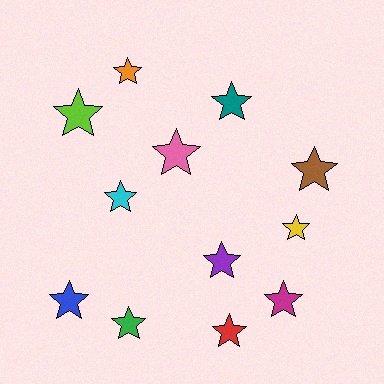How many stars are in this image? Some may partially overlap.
There are 12 stars.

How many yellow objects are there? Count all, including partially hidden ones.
There is 1 yellow object.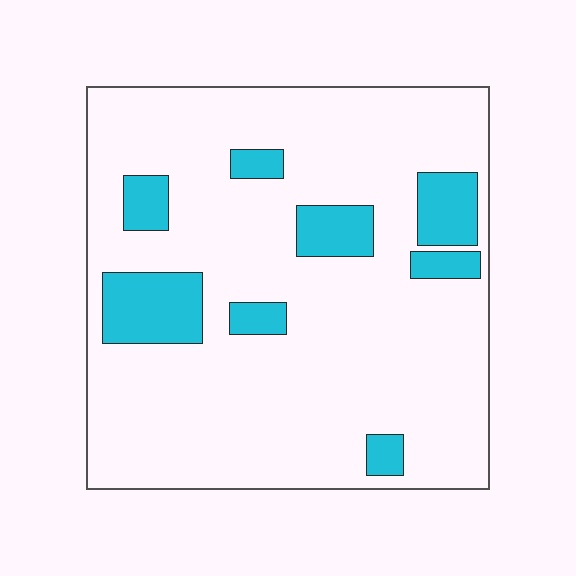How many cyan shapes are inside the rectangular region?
8.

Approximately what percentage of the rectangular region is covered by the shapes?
Approximately 15%.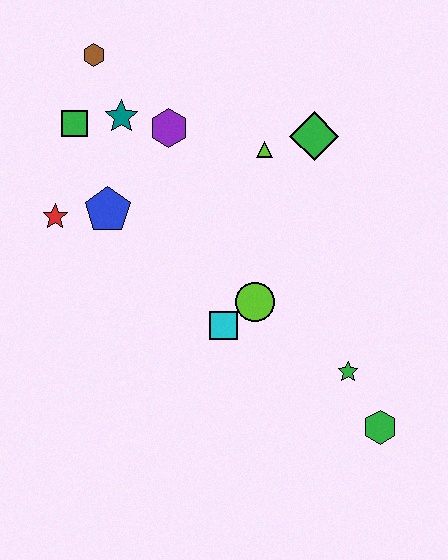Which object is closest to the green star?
The green hexagon is closest to the green star.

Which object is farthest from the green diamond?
The green hexagon is farthest from the green diamond.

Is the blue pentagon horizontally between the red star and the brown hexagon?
No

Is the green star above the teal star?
No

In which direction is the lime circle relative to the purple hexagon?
The lime circle is below the purple hexagon.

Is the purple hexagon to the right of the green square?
Yes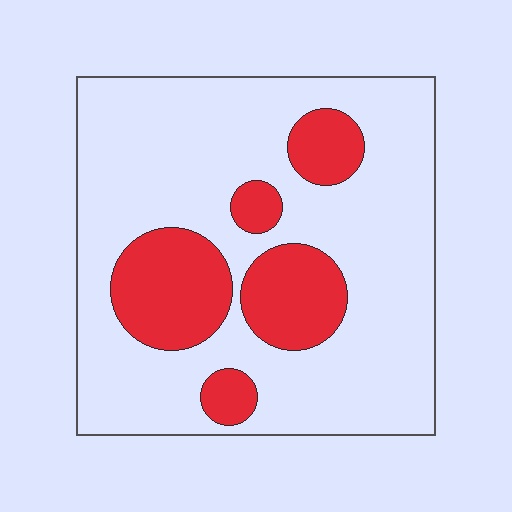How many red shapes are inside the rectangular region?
5.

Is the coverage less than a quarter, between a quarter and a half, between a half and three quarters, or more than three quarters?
Less than a quarter.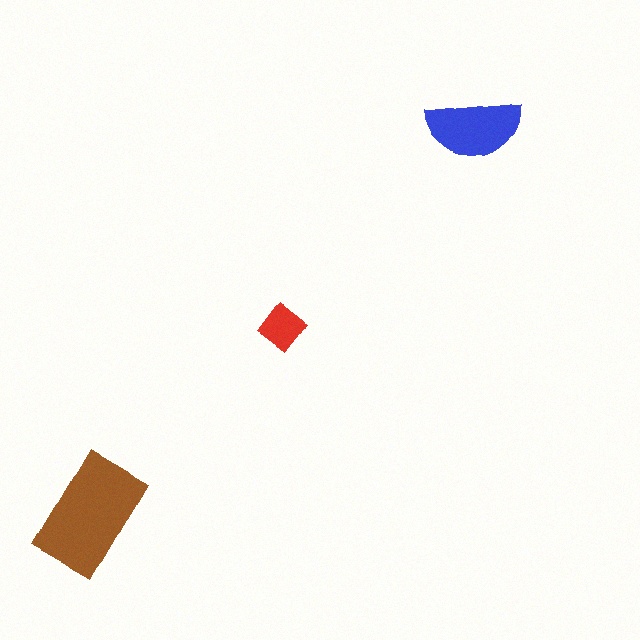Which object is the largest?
The brown rectangle.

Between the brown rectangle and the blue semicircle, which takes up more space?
The brown rectangle.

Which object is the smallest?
The red diamond.